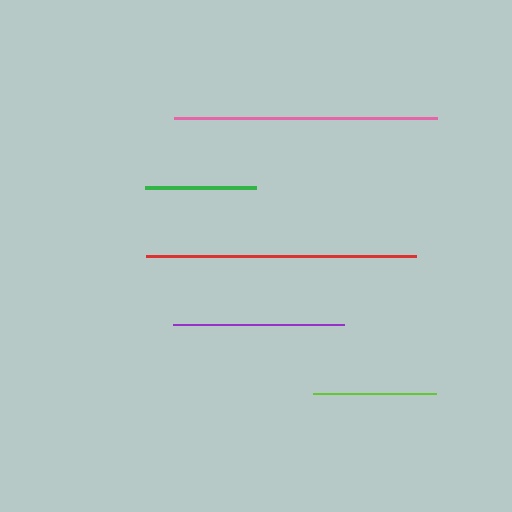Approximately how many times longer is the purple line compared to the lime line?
The purple line is approximately 1.4 times the length of the lime line.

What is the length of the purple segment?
The purple segment is approximately 171 pixels long.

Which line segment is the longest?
The red line is the longest at approximately 270 pixels.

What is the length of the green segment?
The green segment is approximately 111 pixels long.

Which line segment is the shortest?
The green line is the shortest at approximately 111 pixels.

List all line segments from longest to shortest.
From longest to shortest: red, pink, purple, lime, green.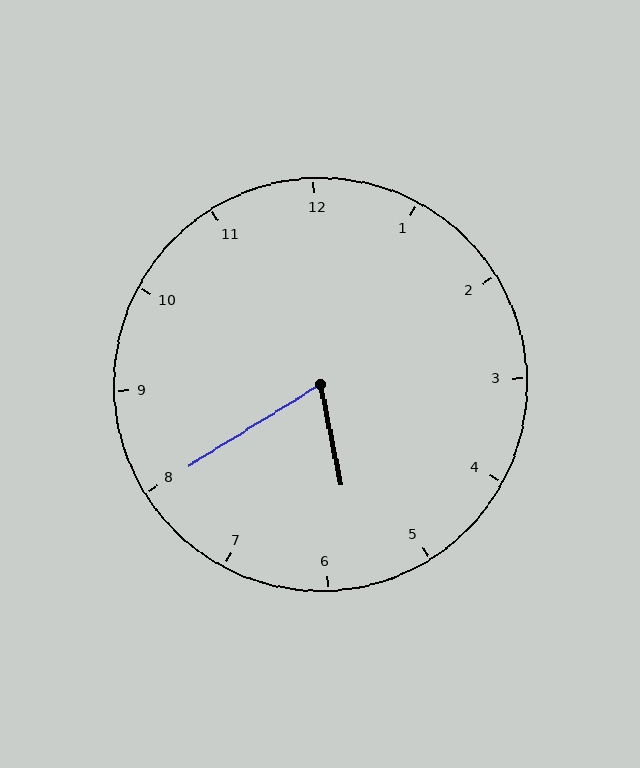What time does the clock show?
5:40.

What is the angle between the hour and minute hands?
Approximately 70 degrees.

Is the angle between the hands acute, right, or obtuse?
It is acute.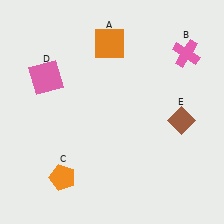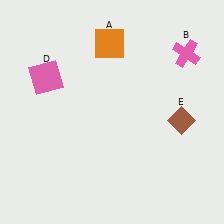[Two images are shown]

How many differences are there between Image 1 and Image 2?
There is 1 difference between the two images.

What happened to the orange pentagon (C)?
The orange pentagon (C) was removed in Image 2. It was in the bottom-left area of Image 1.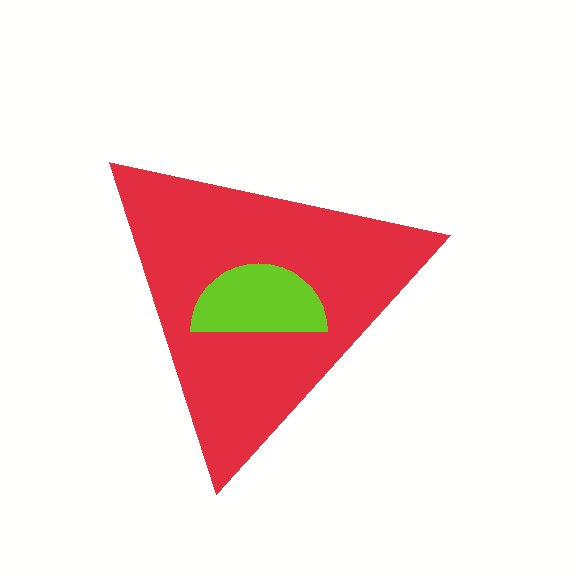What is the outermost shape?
The red triangle.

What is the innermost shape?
The lime semicircle.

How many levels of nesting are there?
2.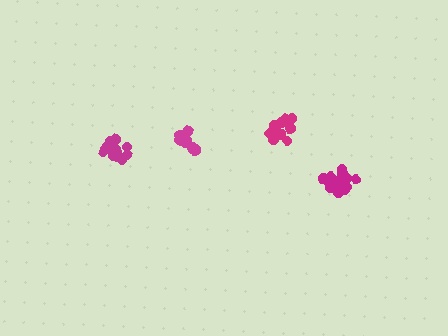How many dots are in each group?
Group 1: 15 dots, Group 2: 14 dots, Group 3: 19 dots, Group 4: 14 dots (62 total).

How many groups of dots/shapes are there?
There are 4 groups.